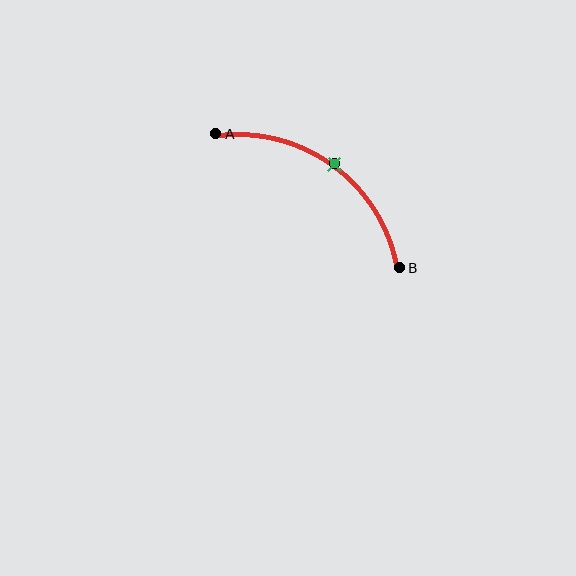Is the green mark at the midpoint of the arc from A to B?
Yes. The green mark lies on the arc at equal arc-length from both A and B — it is the arc midpoint.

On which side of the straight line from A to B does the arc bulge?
The arc bulges above and to the right of the straight line connecting A and B.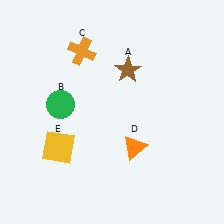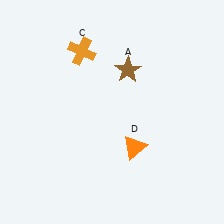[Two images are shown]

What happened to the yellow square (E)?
The yellow square (E) was removed in Image 2. It was in the bottom-left area of Image 1.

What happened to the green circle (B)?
The green circle (B) was removed in Image 2. It was in the top-left area of Image 1.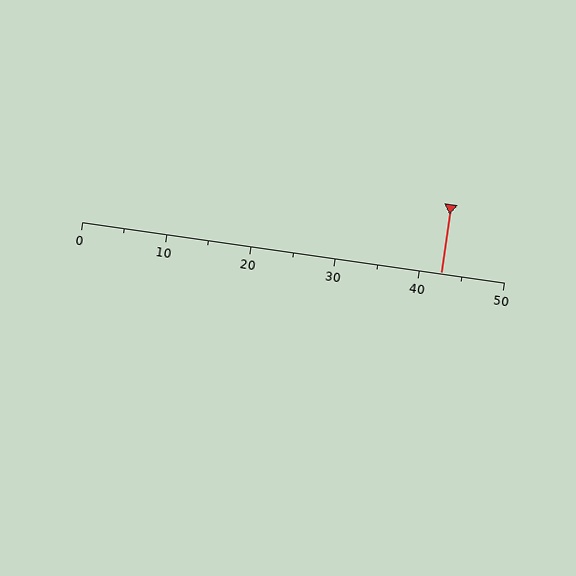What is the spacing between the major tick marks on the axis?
The major ticks are spaced 10 apart.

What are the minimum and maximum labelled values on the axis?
The axis runs from 0 to 50.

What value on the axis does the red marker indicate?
The marker indicates approximately 42.5.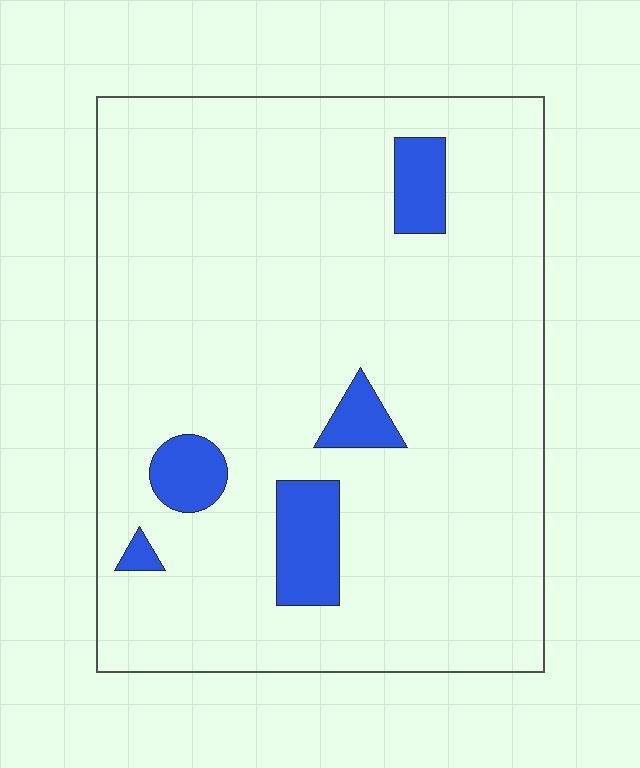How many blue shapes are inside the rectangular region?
5.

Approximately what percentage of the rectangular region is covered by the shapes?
Approximately 10%.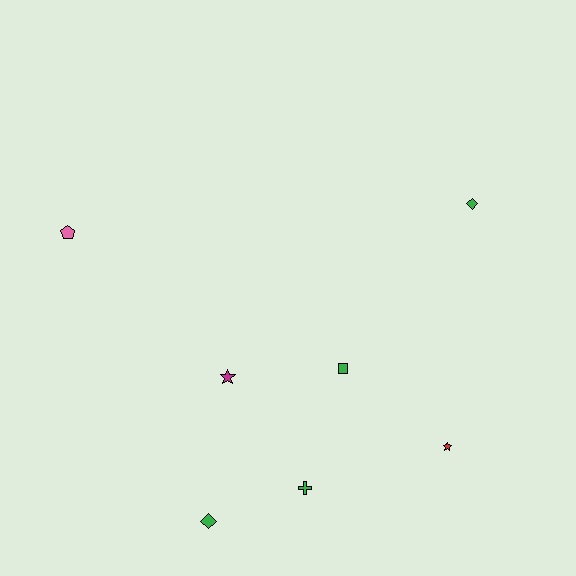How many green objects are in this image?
There are 4 green objects.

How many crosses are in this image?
There is 1 cross.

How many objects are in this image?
There are 7 objects.